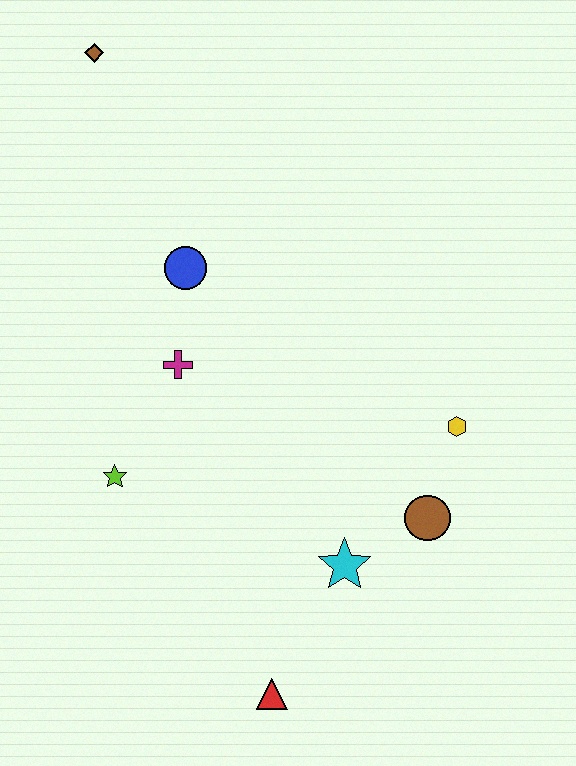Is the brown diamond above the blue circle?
Yes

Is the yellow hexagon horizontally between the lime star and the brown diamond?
No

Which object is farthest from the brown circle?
The brown diamond is farthest from the brown circle.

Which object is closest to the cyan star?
The brown circle is closest to the cyan star.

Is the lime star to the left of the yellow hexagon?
Yes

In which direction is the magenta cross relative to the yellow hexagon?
The magenta cross is to the left of the yellow hexagon.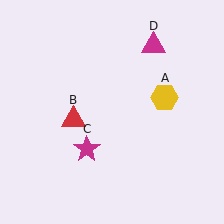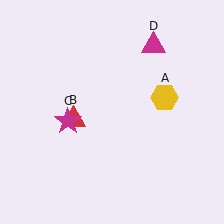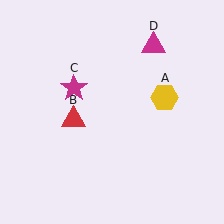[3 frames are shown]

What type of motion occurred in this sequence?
The magenta star (object C) rotated clockwise around the center of the scene.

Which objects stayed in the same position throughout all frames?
Yellow hexagon (object A) and red triangle (object B) and magenta triangle (object D) remained stationary.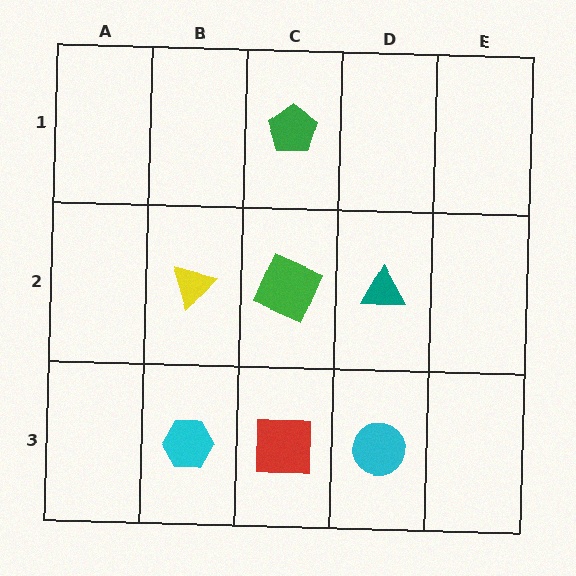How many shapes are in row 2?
3 shapes.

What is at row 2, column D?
A teal triangle.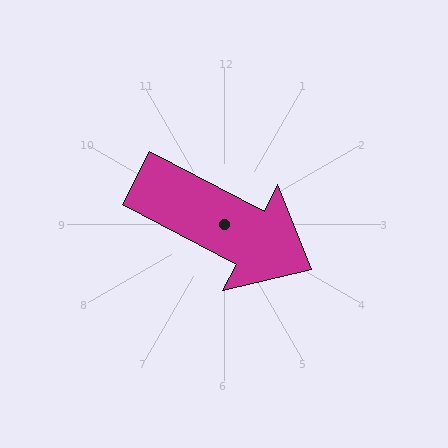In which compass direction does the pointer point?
Southeast.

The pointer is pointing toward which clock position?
Roughly 4 o'clock.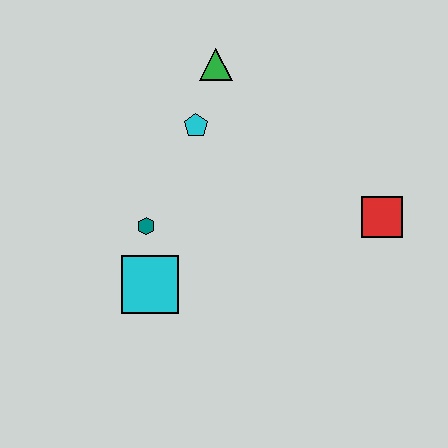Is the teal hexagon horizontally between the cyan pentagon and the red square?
No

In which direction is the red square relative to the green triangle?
The red square is to the right of the green triangle.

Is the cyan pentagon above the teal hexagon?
Yes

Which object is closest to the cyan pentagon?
The green triangle is closest to the cyan pentagon.